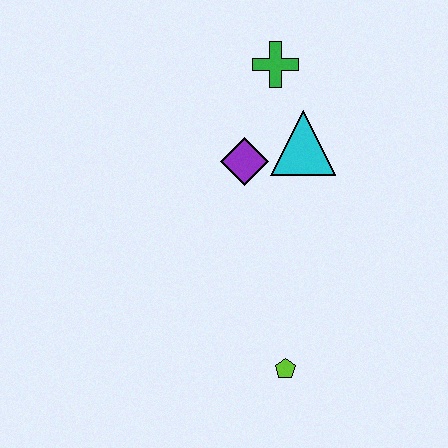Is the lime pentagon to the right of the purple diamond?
Yes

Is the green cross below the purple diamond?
No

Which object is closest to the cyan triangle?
The purple diamond is closest to the cyan triangle.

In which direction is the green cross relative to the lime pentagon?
The green cross is above the lime pentagon.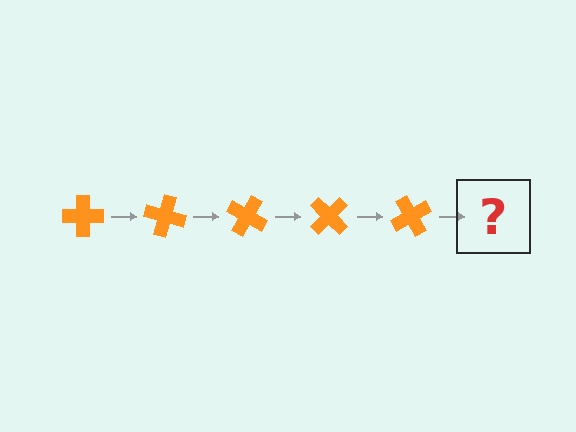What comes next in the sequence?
The next element should be an orange cross rotated 75 degrees.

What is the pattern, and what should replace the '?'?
The pattern is that the cross rotates 15 degrees each step. The '?' should be an orange cross rotated 75 degrees.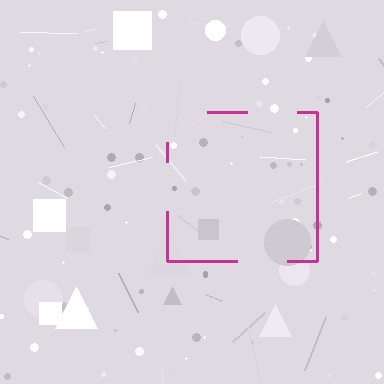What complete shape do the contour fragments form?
The contour fragments form a square.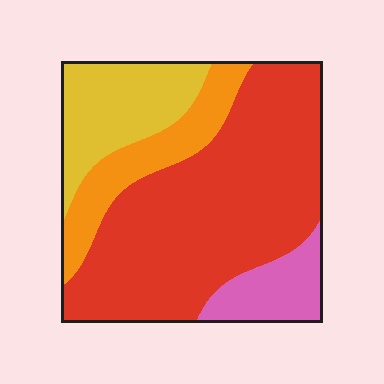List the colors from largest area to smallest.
From largest to smallest: red, yellow, orange, pink.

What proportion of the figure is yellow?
Yellow takes up between a sixth and a third of the figure.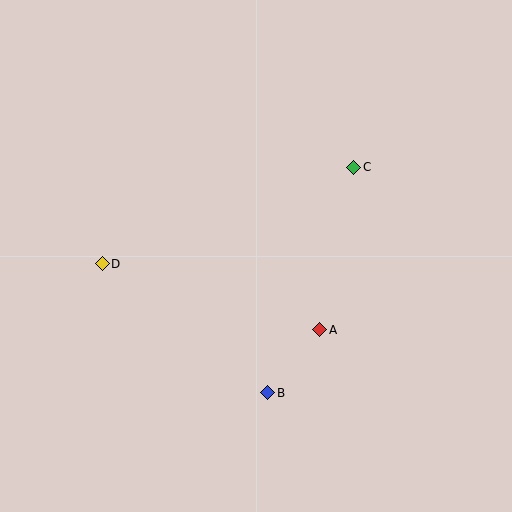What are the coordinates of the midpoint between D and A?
The midpoint between D and A is at (211, 297).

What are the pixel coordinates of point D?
Point D is at (102, 264).